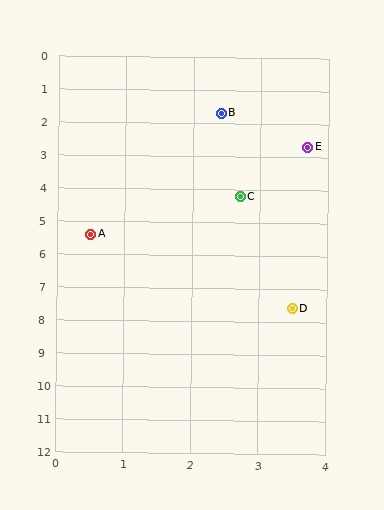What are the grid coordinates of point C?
Point C is at approximately (2.7, 4.2).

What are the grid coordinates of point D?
Point D is at approximately (3.5, 7.6).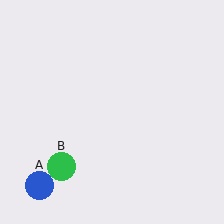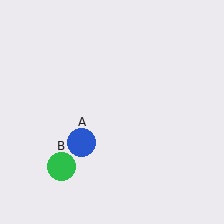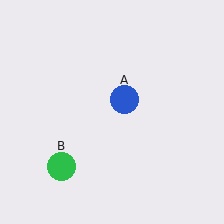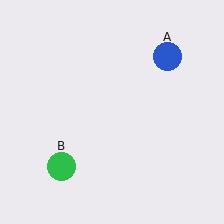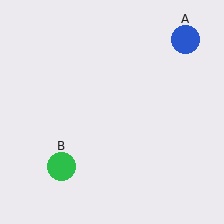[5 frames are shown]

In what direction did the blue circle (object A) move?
The blue circle (object A) moved up and to the right.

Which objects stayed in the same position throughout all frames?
Green circle (object B) remained stationary.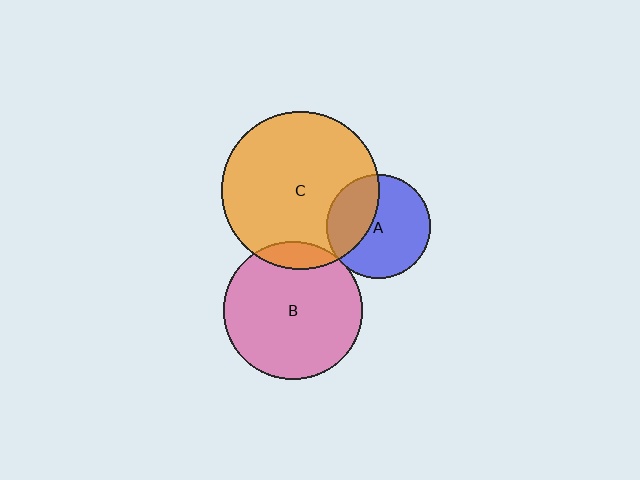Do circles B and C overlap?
Yes.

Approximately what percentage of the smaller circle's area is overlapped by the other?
Approximately 10%.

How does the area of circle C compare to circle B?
Approximately 1.3 times.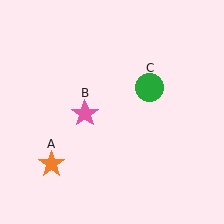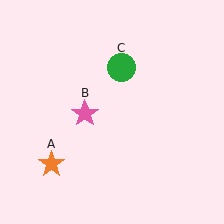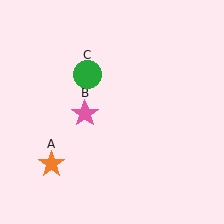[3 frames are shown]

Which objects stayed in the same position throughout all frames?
Orange star (object A) and pink star (object B) remained stationary.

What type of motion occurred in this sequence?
The green circle (object C) rotated counterclockwise around the center of the scene.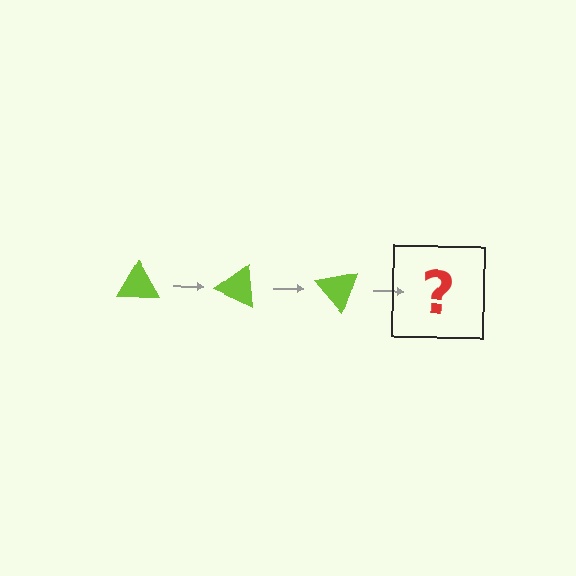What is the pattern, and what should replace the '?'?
The pattern is that the triangle rotates 25 degrees each step. The '?' should be a lime triangle rotated 75 degrees.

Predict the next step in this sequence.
The next step is a lime triangle rotated 75 degrees.